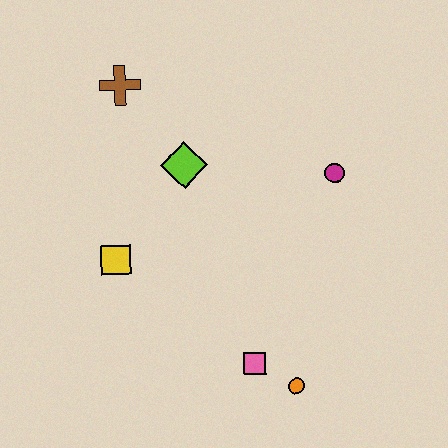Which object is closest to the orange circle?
The pink square is closest to the orange circle.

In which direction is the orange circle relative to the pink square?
The orange circle is to the right of the pink square.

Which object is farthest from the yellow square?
The magenta circle is farthest from the yellow square.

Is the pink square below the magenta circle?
Yes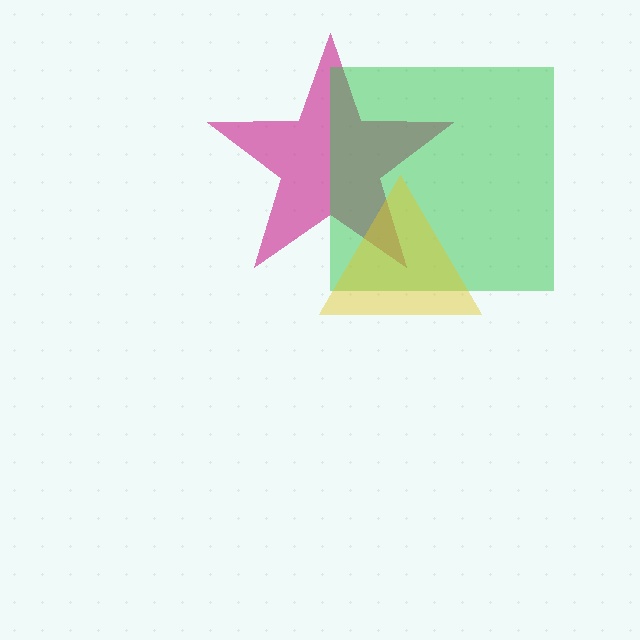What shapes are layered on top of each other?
The layered shapes are: a magenta star, a green square, a yellow triangle.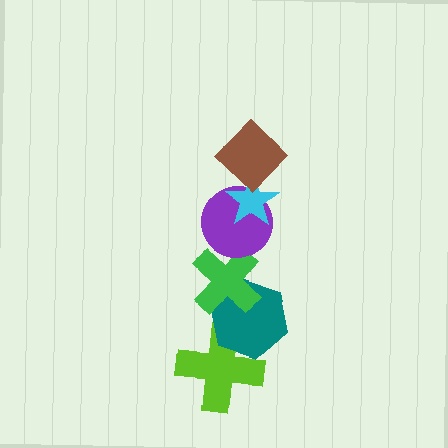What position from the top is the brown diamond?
The brown diamond is 1st from the top.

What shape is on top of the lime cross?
The teal hexagon is on top of the lime cross.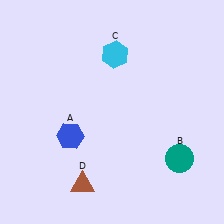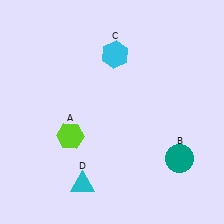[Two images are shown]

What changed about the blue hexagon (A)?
In Image 1, A is blue. In Image 2, it changed to lime.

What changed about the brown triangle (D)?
In Image 1, D is brown. In Image 2, it changed to cyan.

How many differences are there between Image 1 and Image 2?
There are 2 differences between the two images.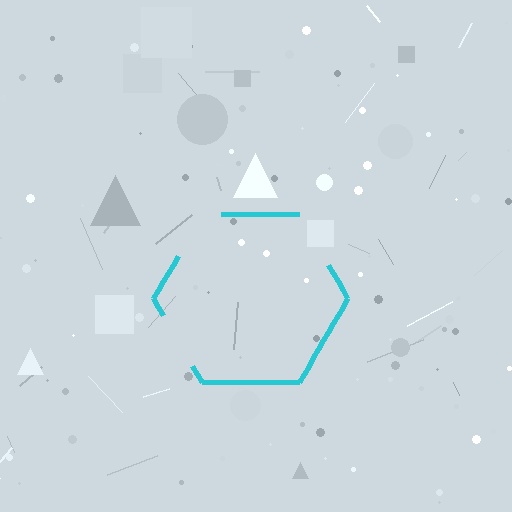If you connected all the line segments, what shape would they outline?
They would outline a hexagon.